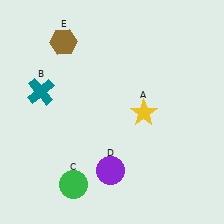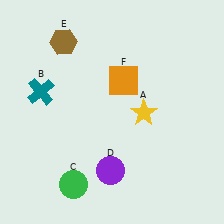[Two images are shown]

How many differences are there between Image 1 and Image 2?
There is 1 difference between the two images.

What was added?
An orange square (F) was added in Image 2.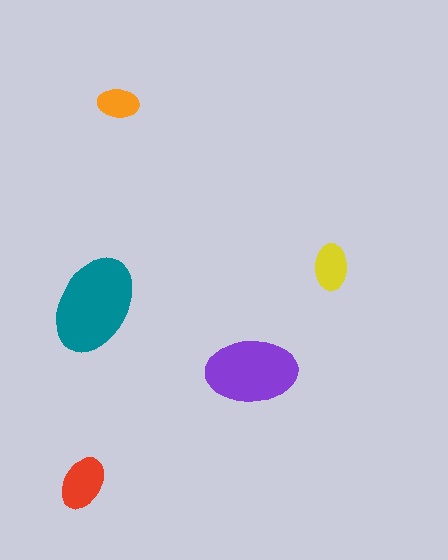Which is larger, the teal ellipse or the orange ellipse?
The teal one.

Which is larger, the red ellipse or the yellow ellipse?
The red one.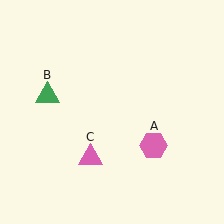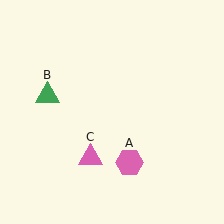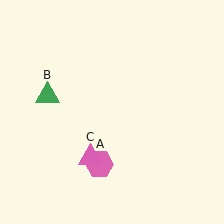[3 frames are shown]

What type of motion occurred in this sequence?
The pink hexagon (object A) rotated clockwise around the center of the scene.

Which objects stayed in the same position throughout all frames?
Green triangle (object B) and pink triangle (object C) remained stationary.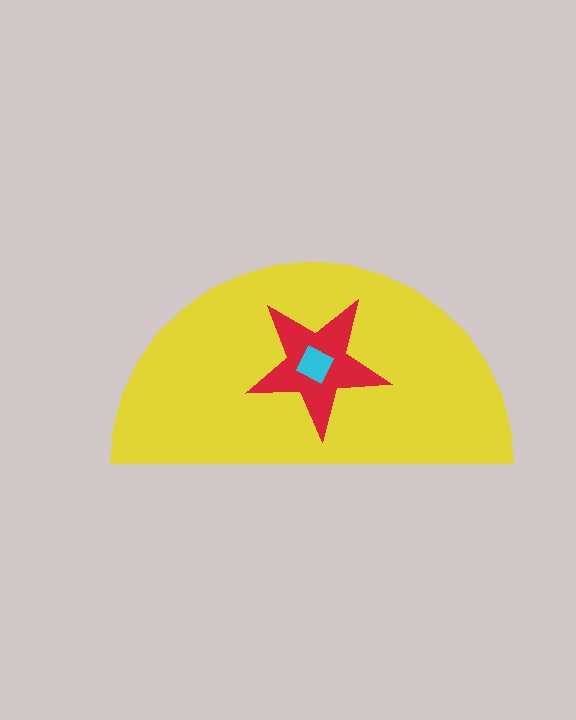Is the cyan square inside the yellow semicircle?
Yes.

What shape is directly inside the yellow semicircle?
The red star.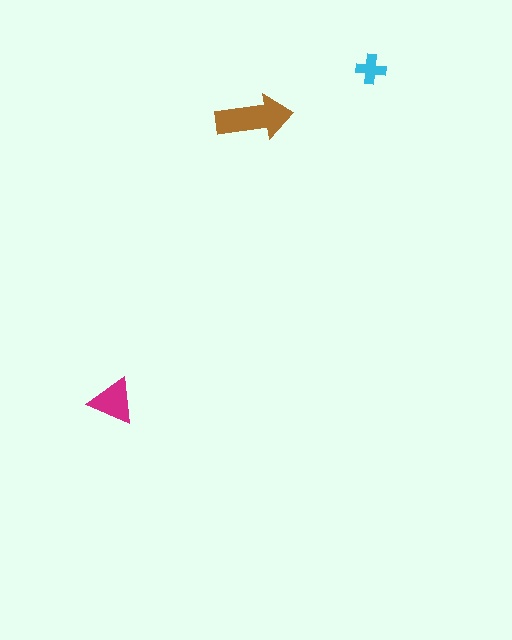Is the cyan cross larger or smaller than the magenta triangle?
Smaller.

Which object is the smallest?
The cyan cross.